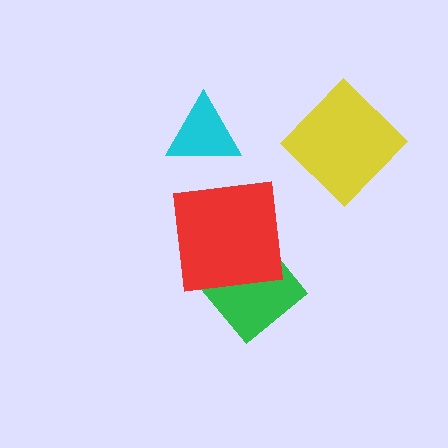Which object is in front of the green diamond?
The red square is in front of the green diamond.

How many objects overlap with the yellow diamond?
0 objects overlap with the yellow diamond.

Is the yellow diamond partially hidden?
No, no other shape covers it.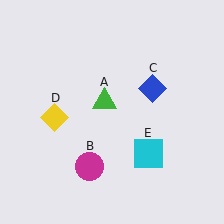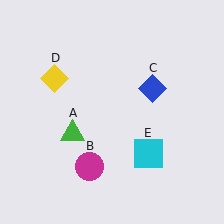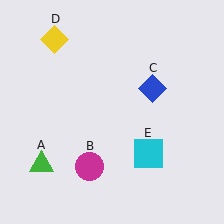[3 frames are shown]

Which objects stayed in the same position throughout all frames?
Magenta circle (object B) and blue diamond (object C) and cyan square (object E) remained stationary.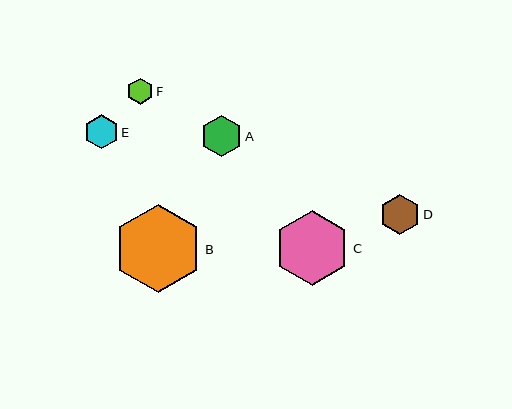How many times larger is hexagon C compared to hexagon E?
Hexagon C is approximately 2.2 times the size of hexagon E.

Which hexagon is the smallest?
Hexagon F is the smallest with a size of approximately 26 pixels.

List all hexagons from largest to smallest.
From largest to smallest: B, C, A, D, E, F.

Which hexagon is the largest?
Hexagon B is the largest with a size of approximately 89 pixels.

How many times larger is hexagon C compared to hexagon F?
Hexagon C is approximately 2.9 times the size of hexagon F.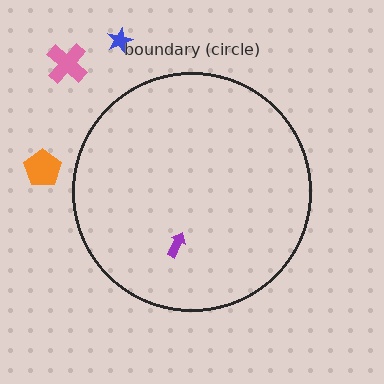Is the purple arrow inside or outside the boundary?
Inside.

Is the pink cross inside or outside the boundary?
Outside.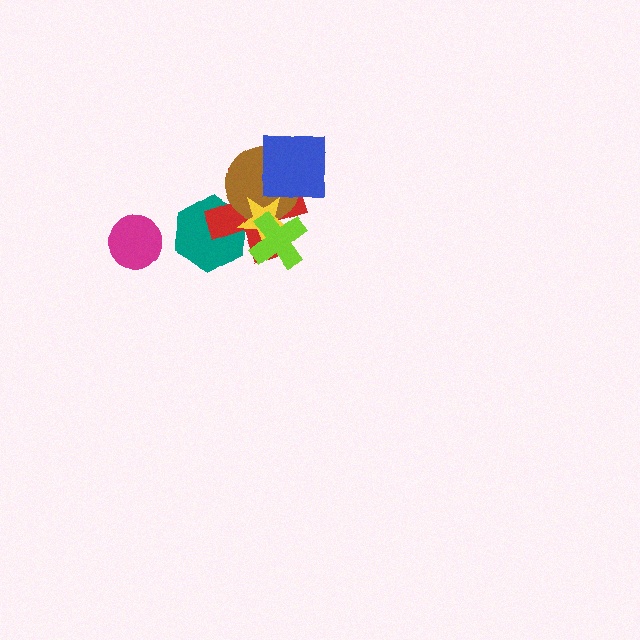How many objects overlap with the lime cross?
3 objects overlap with the lime cross.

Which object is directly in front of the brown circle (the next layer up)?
The yellow star is directly in front of the brown circle.